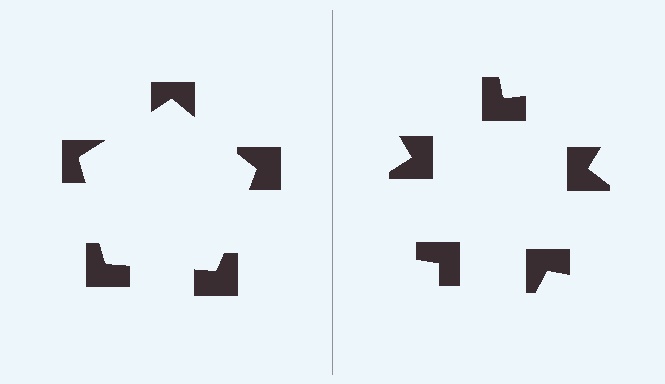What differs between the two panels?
The notched squares are positioned identically on both sides; only the wedge orientations differ. On the left they align to a pentagon; on the right they are misaligned.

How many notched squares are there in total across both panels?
10 — 5 on each side.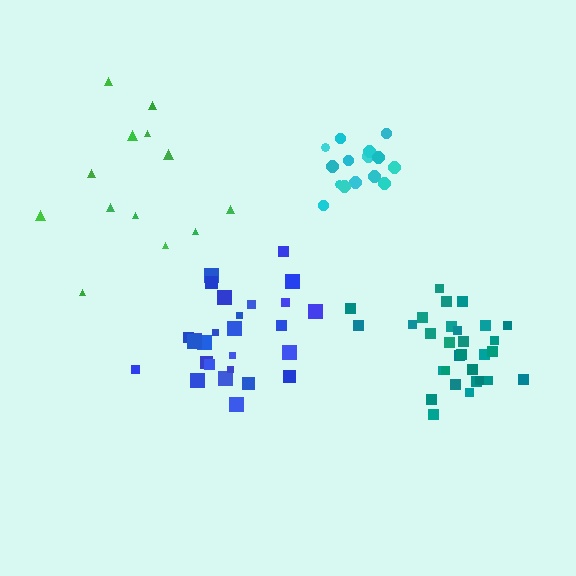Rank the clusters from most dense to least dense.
cyan, teal, blue, green.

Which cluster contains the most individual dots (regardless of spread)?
Teal (30).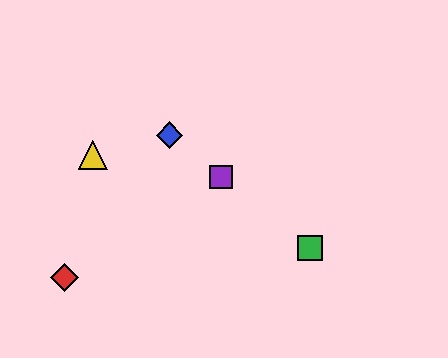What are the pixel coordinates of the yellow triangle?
The yellow triangle is at (93, 155).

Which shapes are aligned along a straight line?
The blue diamond, the green square, the purple square are aligned along a straight line.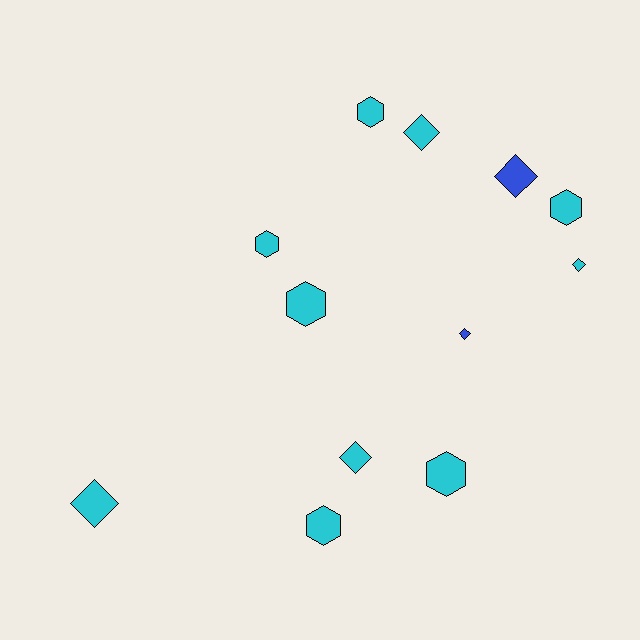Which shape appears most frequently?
Diamond, with 6 objects.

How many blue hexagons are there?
There are no blue hexagons.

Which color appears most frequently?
Cyan, with 10 objects.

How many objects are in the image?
There are 12 objects.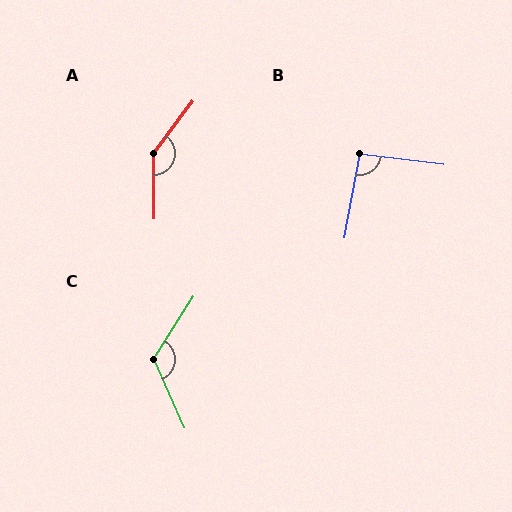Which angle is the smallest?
B, at approximately 93 degrees.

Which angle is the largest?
A, at approximately 143 degrees.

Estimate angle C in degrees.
Approximately 123 degrees.